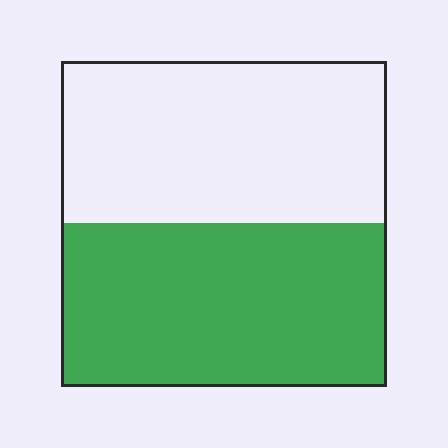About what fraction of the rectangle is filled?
About one half (1/2).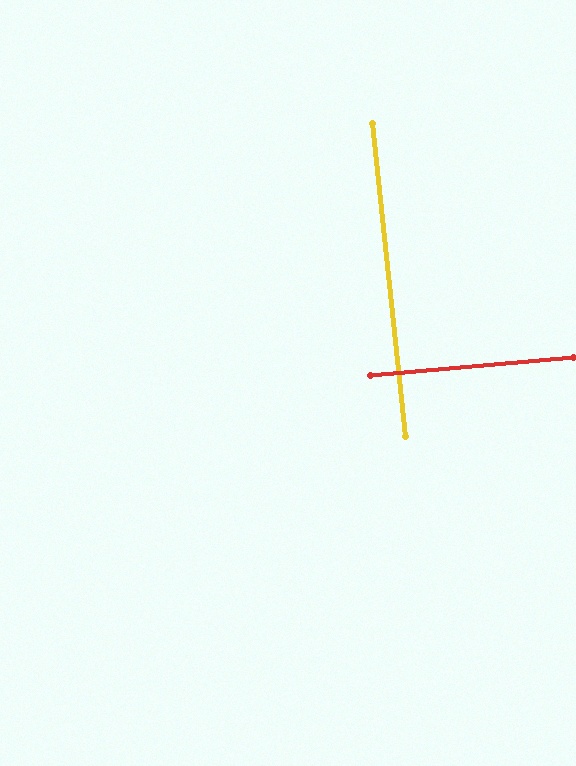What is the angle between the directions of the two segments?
Approximately 89 degrees.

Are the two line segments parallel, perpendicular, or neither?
Perpendicular — they meet at approximately 89°.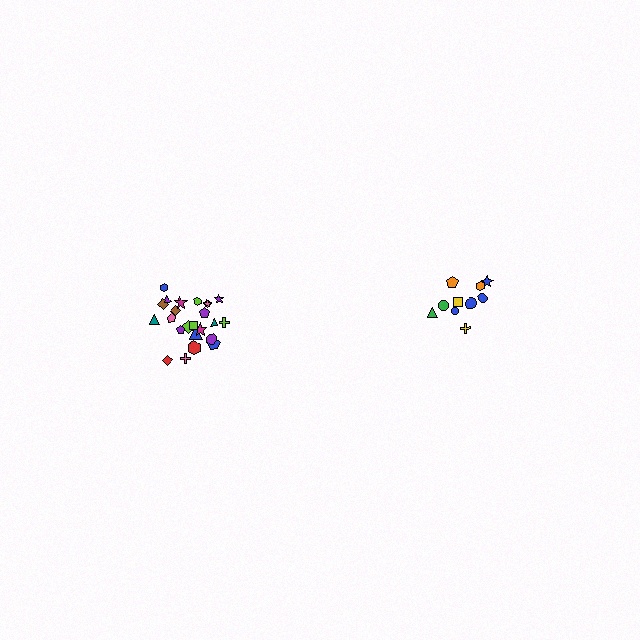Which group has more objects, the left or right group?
The left group.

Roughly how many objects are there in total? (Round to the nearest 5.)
Roughly 35 objects in total.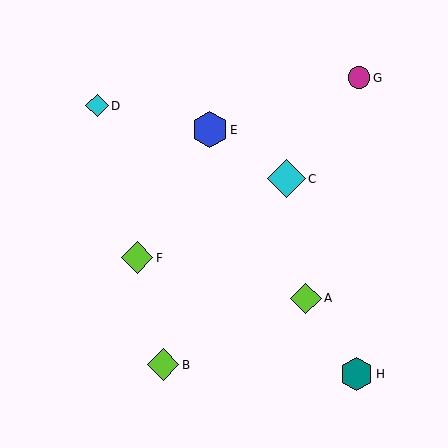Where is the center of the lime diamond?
The center of the lime diamond is at (137, 258).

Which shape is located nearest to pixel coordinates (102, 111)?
The cyan diamond (labeled D) at (97, 106) is nearest to that location.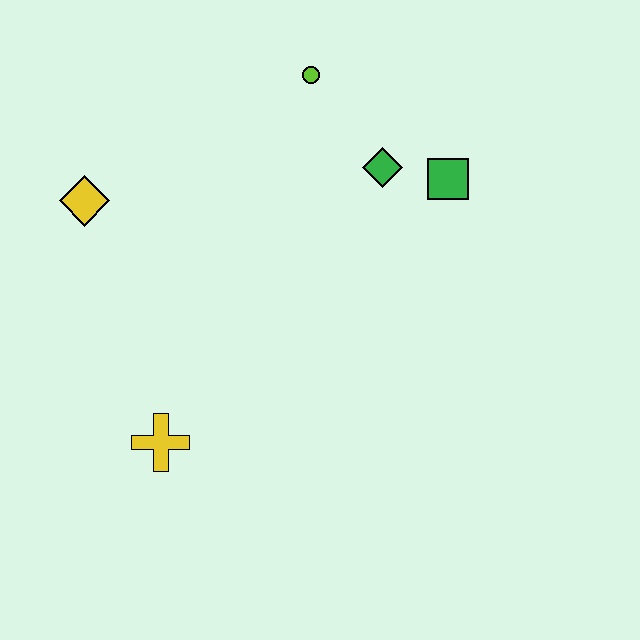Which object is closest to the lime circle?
The green diamond is closest to the lime circle.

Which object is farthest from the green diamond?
The yellow cross is farthest from the green diamond.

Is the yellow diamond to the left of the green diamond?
Yes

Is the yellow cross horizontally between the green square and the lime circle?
No